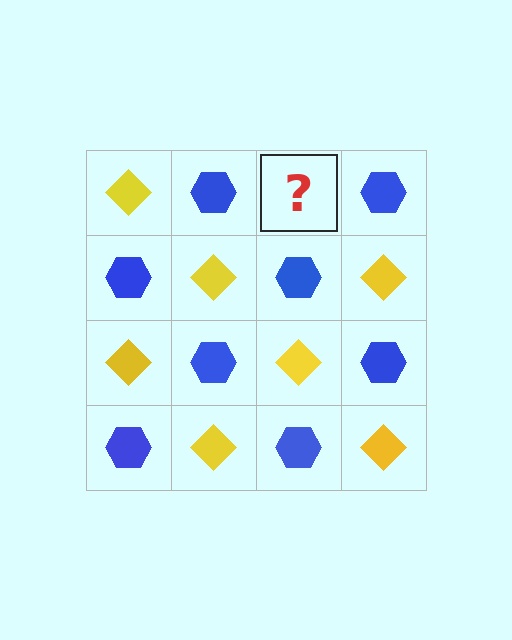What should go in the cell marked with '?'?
The missing cell should contain a yellow diamond.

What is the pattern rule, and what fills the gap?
The rule is that it alternates yellow diamond and blue hexagon in a checkerboard pattern. The gap should be filled with a yellow diamond.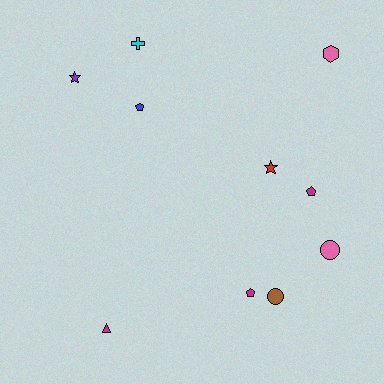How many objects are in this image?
There are 10 objects.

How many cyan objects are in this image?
There is 1 cyan object.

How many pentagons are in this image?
There are 3 pentagons.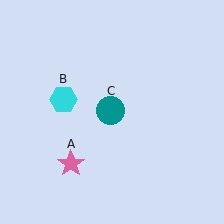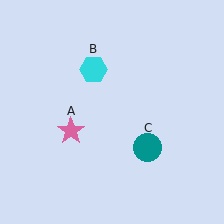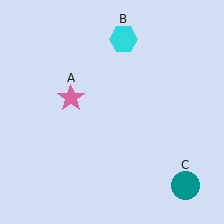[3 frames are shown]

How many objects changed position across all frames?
3 objects changed position: pink star (object A), cyan hexagon (object B), teal circle (object C).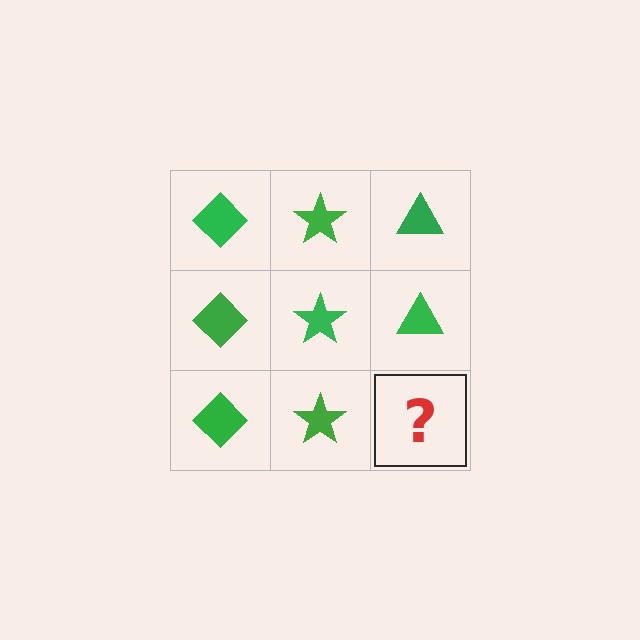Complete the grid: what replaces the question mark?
The question mark should be replaced with a green triangle.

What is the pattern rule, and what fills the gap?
The rule is that each column has a consistent shape. The gap should be filled with a green triangle.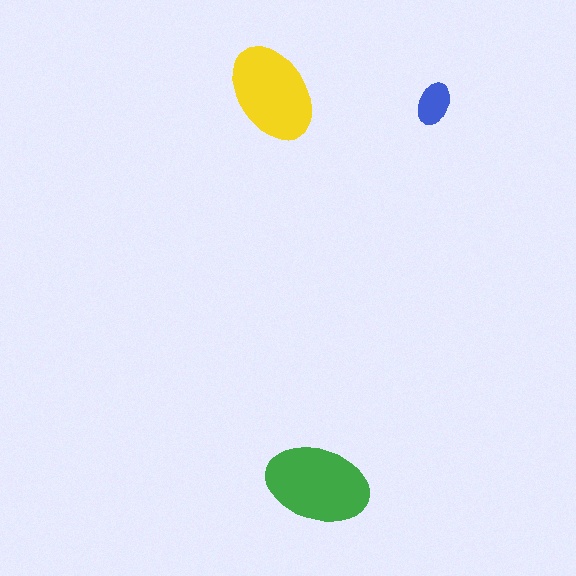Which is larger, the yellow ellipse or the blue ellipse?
The yellow one.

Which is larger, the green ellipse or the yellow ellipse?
The green one.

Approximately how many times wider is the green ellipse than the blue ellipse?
About 2.5 times wider.